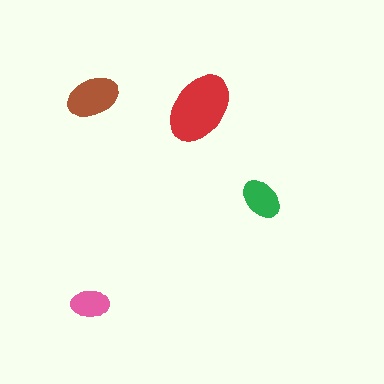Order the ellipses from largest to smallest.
the red one, the brown one, the green one, the pink one.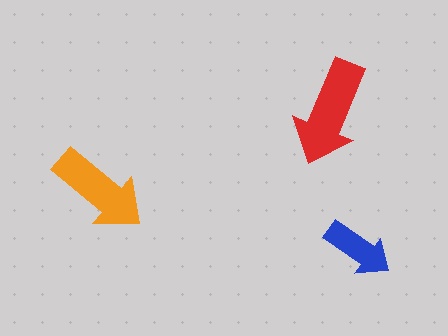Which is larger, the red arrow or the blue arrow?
The red one.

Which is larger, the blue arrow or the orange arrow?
The orange one.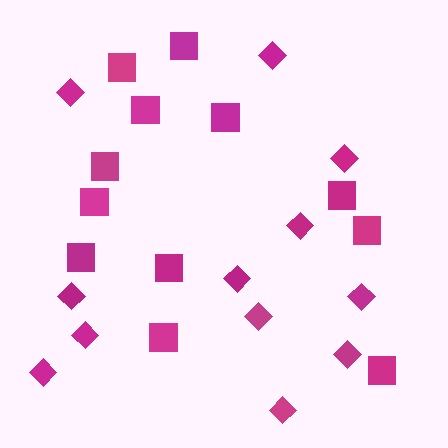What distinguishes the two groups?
There are 2 groups: one group of squares (12) and one group of diamonds (12).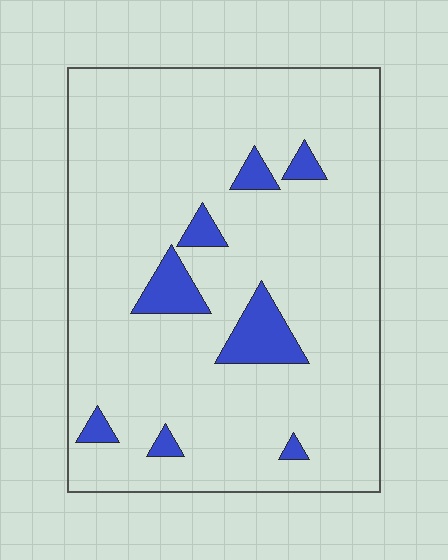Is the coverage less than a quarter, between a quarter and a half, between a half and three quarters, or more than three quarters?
Less than a quarter.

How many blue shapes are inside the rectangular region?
8.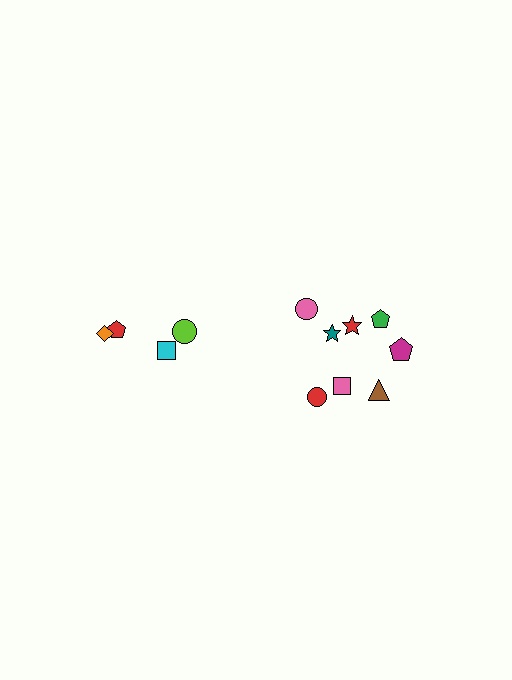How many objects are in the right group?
There are 8 objects.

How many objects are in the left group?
There are 4 objects.